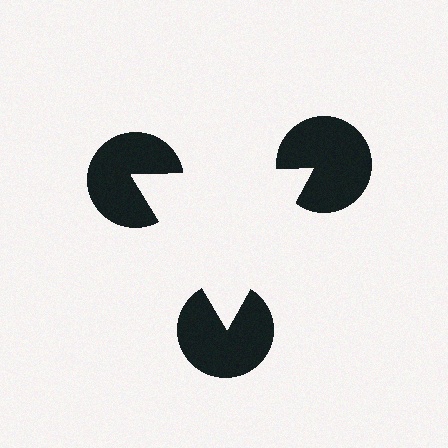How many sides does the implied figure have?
3 sides.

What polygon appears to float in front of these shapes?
An illusory triangle — its edges are inferred from the aligned wedge cuts in the pac-man discs, not physically drawn.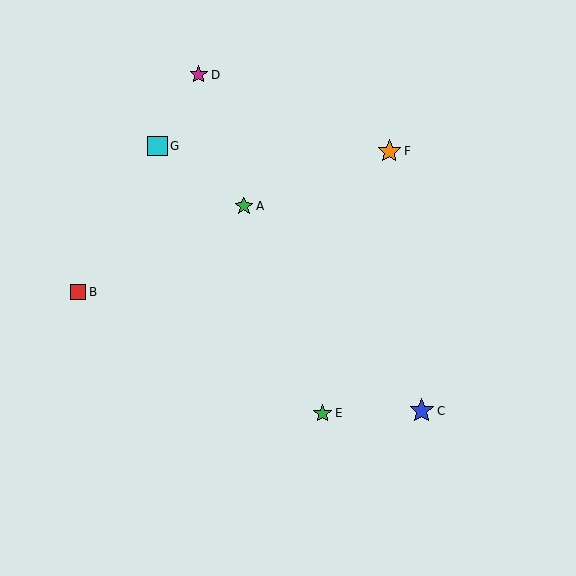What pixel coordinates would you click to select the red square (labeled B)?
Click at (78, 292) to select the red square B.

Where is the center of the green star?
The center of the green star is at (244, 206).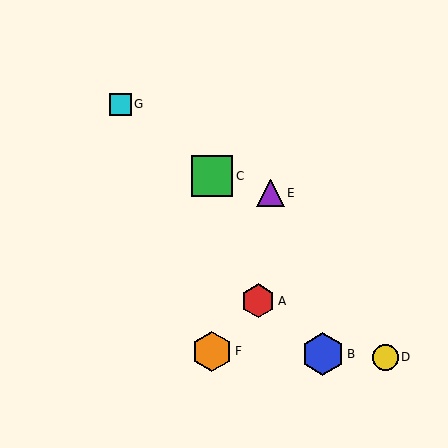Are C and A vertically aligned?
No, C is at x≈212 and A is at x≈258.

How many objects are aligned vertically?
2 objects (C, F) are aligned vertically.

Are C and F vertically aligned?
Yes, both are at x≈212.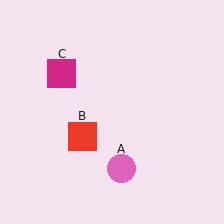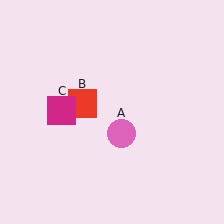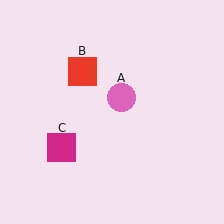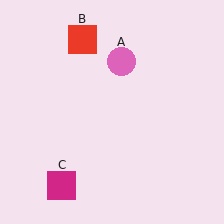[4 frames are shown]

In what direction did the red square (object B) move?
The red square (object B) moved up.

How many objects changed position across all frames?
3 objects changed position: pink circle (object A), red square (object B), magenta square (object C).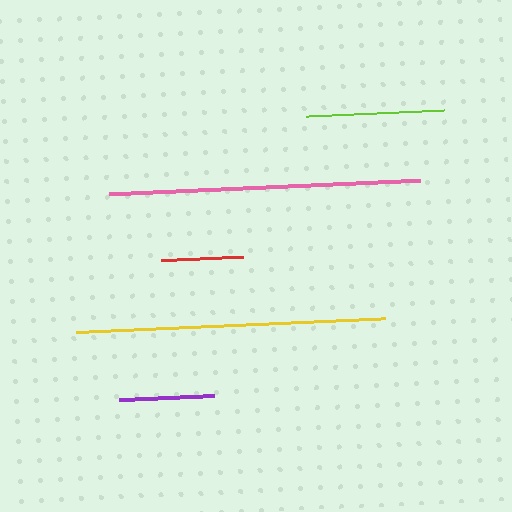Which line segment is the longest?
The pink line is the longest at approximately 311 pixels.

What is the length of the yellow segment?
The yellow segment is approximately 309 pixels long.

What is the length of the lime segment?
The lime segment is approximately 138 pixels long.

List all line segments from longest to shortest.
From longest to shortest: pink, yellow, lime, purple, red.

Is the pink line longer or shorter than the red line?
The pink line is longer than the red line.